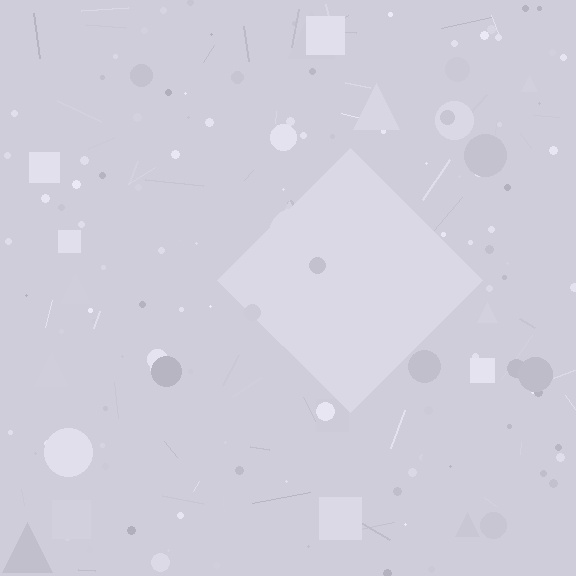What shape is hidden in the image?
A diamond is hidden in the image.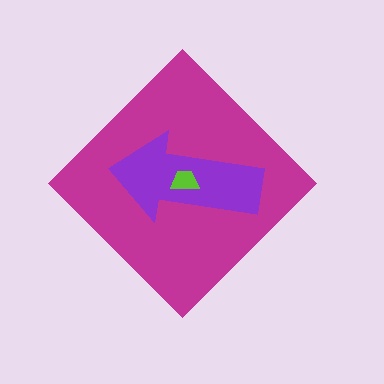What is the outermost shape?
The magenta diamond.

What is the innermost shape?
The lime trapezoid.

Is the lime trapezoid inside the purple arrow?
Yes.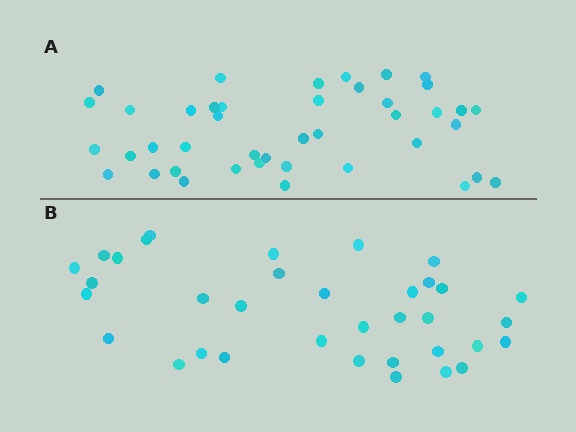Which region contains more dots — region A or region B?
Region A (the top region) has more dots.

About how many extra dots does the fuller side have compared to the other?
Region A has roughly 8 or so more dots than region B.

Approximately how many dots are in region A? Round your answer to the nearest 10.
About 40 dots. (The exact count is 42, which rounds to 40.)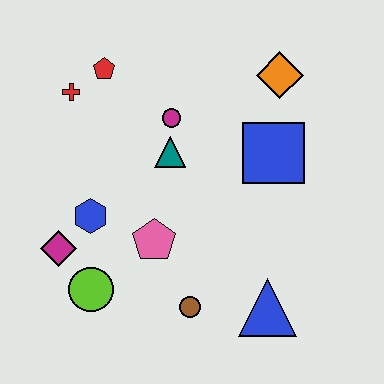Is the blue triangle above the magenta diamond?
No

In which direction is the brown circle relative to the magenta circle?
The brown circle is below the magenta circle.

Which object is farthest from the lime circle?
The orange diamond is farthest from the lime circle.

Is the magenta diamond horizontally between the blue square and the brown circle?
No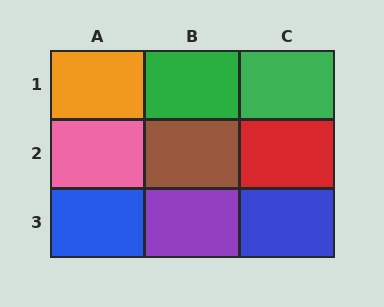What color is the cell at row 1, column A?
Orange.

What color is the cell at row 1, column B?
Green.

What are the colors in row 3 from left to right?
Blue, purple, blue.